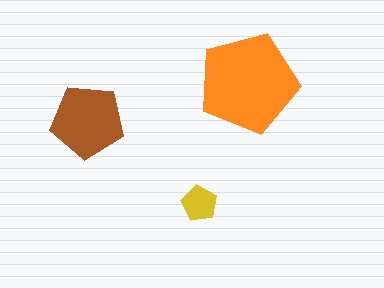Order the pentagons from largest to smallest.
the orange one, the brown one, the yellow one.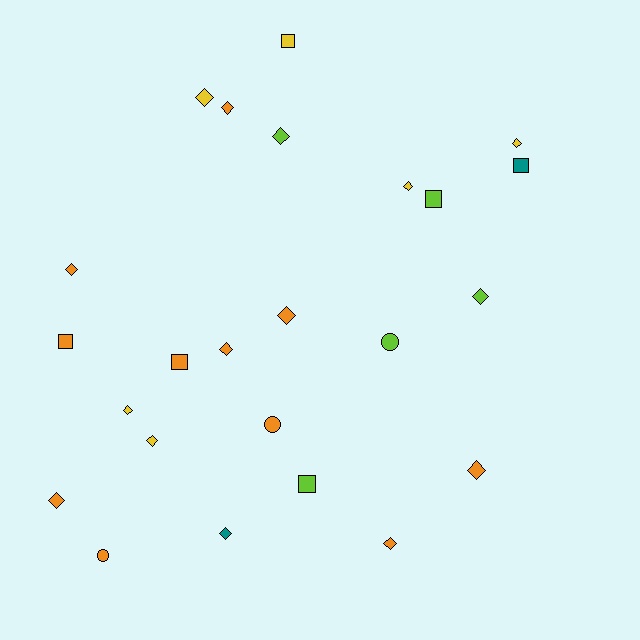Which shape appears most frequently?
Diamond, with 15 objects.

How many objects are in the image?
There are 24 objects.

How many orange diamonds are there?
There are 7 orange diamonds.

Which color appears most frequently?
Orange, with 11 objects.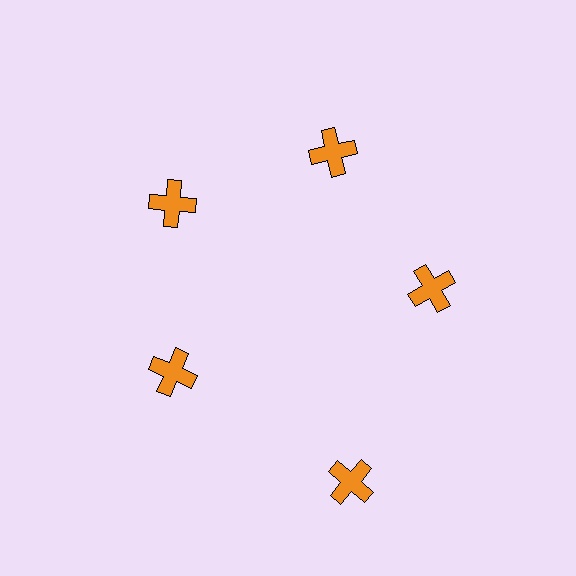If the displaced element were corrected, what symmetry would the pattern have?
It would have 5-fold rotational symmetry — the pattern would map onto itself every 72 degrees.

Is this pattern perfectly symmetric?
No. The 5 orange crosses are arranged in a ring, but one element near the 5 o'clock position is pushed outward from the center, breaking the 5-fold rotational symmetry.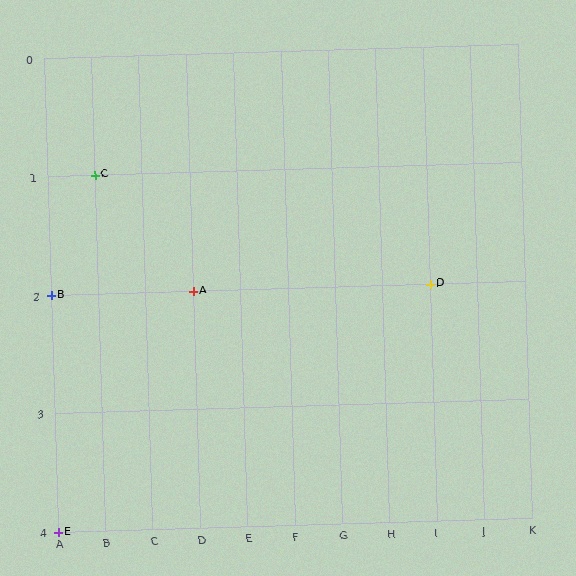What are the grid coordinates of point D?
Point D is at grid coordinates (I, 2).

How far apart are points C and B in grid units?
Points C and B are 1 column and 1 row apart (about 1.4 grid units diagonally).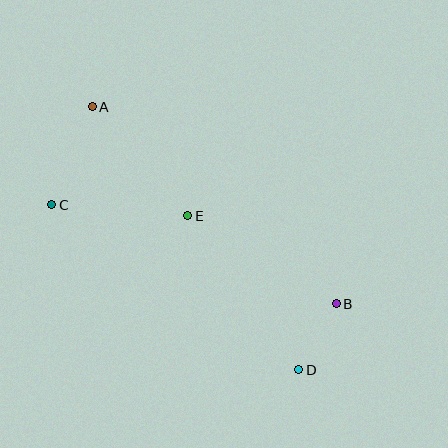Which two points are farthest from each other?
Points A and D are farthest from each other.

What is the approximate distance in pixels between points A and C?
The distance between A and C is approximately 106 pixels.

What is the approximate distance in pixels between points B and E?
The distance between B and E is approximately 173 pixels.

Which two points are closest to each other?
Points B and D are closest to each other.